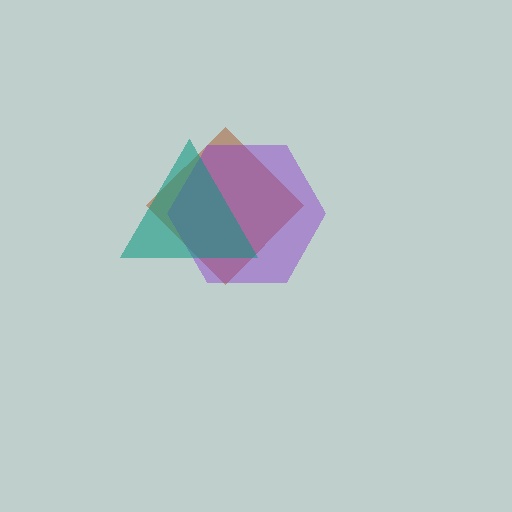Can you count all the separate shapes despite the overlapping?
Yes, there are 3 separate shapes.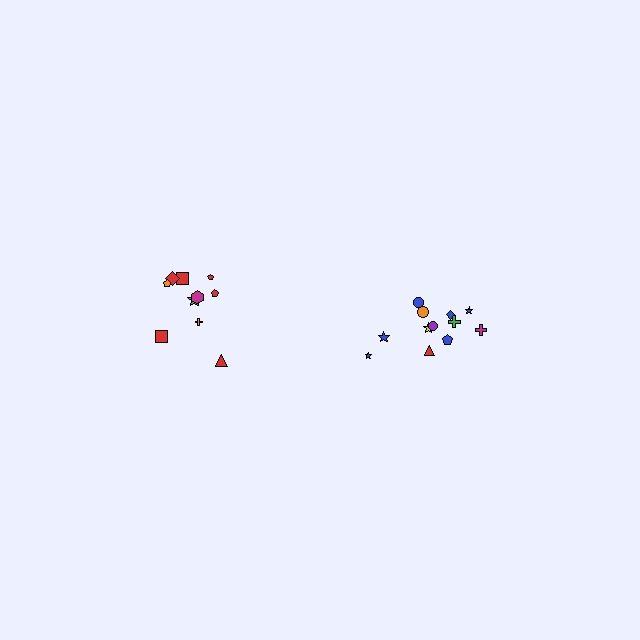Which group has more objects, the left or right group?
The right group.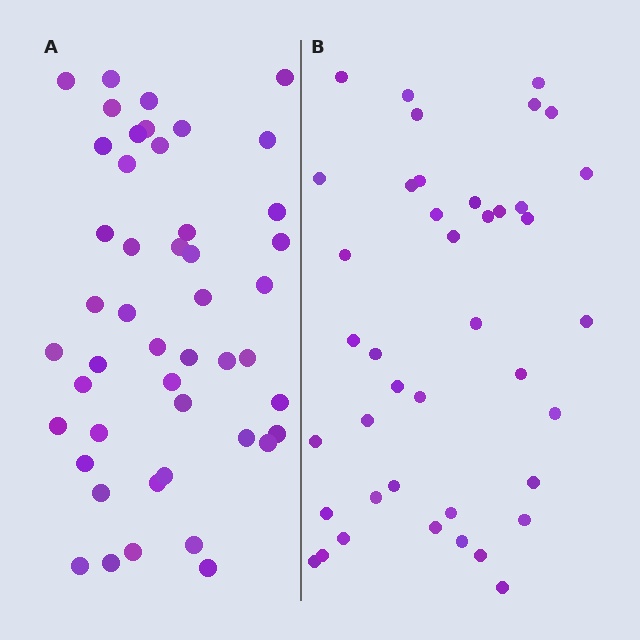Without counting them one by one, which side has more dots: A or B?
Region A (the left region) has more dots.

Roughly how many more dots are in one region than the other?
Region A has about 6 more dots than region B.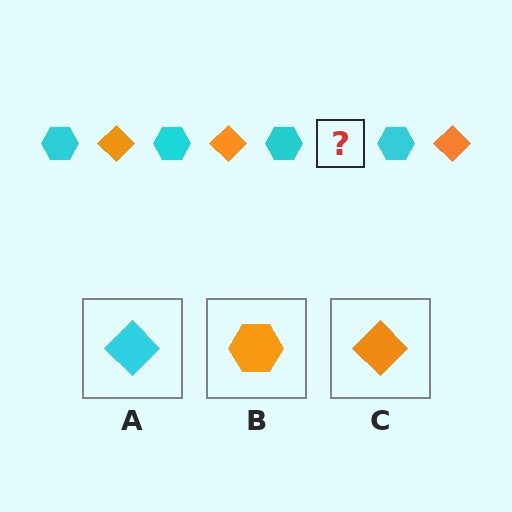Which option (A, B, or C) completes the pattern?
C.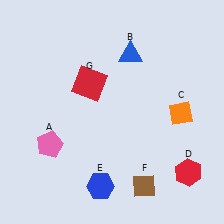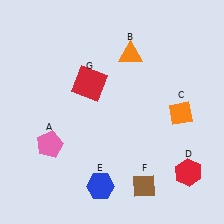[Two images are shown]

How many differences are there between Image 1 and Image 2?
There is 1 difference between the two images.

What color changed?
The triangle (B) changed from blue in Image 1 to orange in Image 2.